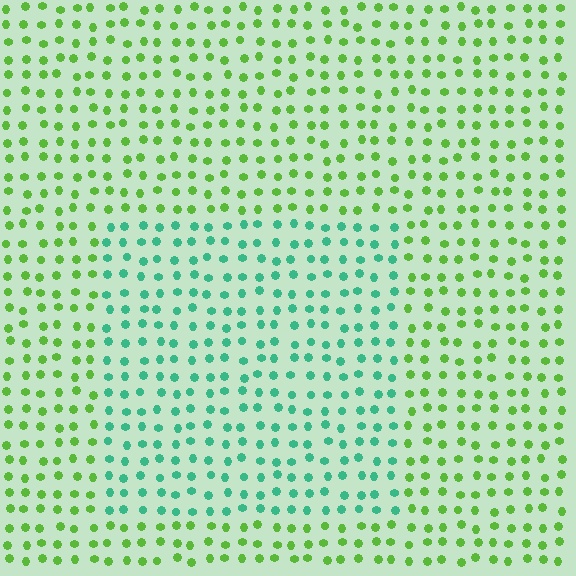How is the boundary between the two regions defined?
The boundary is defined purely by a slight shift in hue (about 52 degrees). Spacing, size, and orientation are identical on both sides.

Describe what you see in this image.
The image is filled with small lime elements in a uniform arrangement. A rectangle-shaped region is visible where the elements are tinted to a slightly different hue, forming a subtle color boundary.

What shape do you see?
I see a rectangle.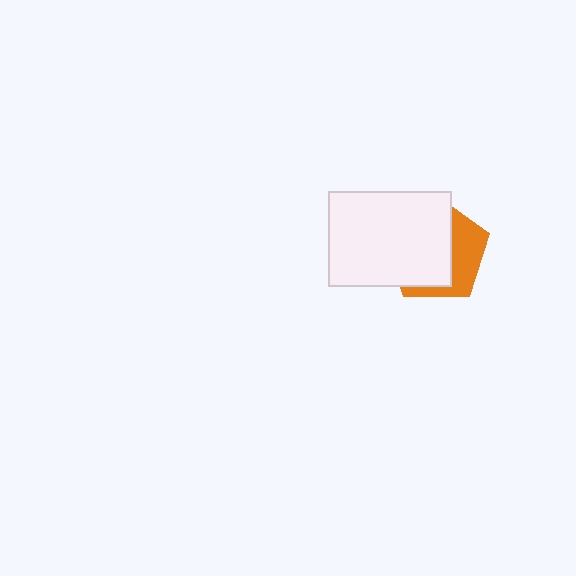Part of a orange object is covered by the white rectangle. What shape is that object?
It is a pentagon.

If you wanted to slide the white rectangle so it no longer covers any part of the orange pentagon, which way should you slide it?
Slide it left — that is the most direct way to separate the two shapes.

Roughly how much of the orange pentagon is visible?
A small part of it is visible (roughly 37%).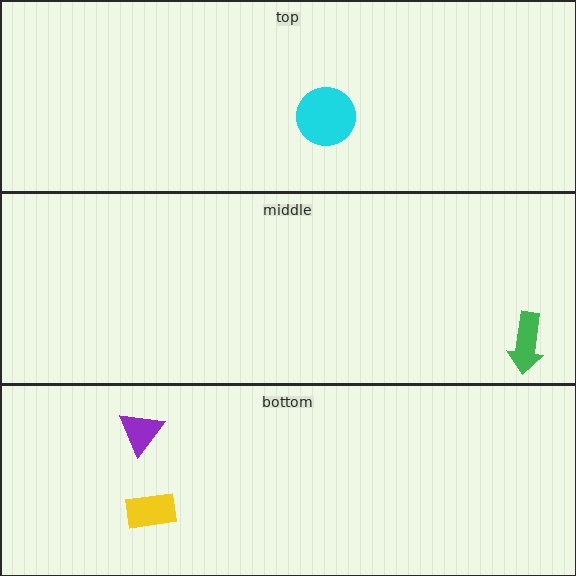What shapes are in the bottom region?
The yellow rectangle, the purple triangle.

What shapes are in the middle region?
The green arrow.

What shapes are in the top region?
The cyan circle.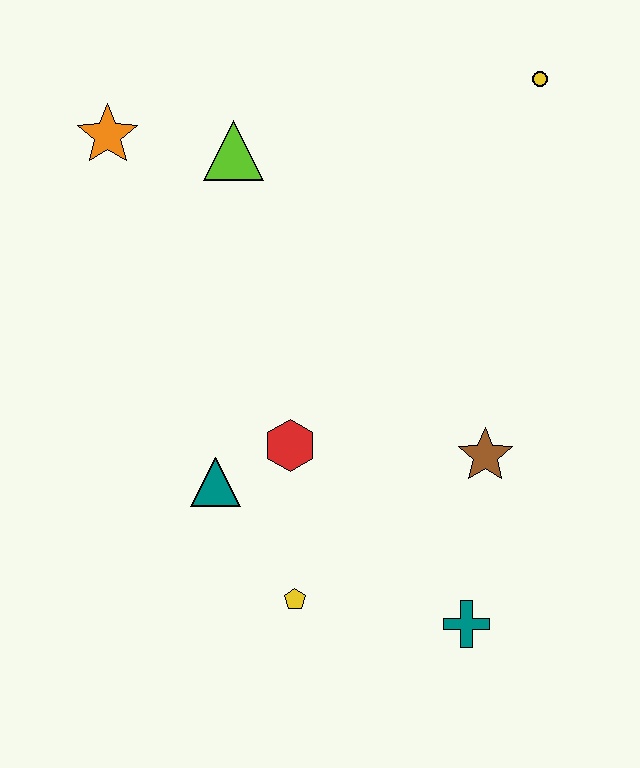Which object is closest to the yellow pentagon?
The teal triangle is closest to the yellow pentagon.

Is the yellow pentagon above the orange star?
No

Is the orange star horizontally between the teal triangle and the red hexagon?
No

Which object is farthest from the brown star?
The orange star is farthest from the brown star.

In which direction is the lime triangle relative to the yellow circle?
The lime triangle is to the left of the yellow circle.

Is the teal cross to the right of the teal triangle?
Yes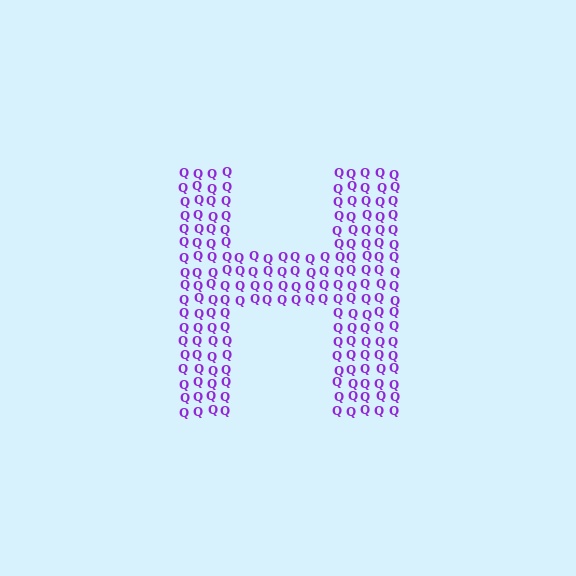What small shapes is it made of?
It is made of small letter Q's.